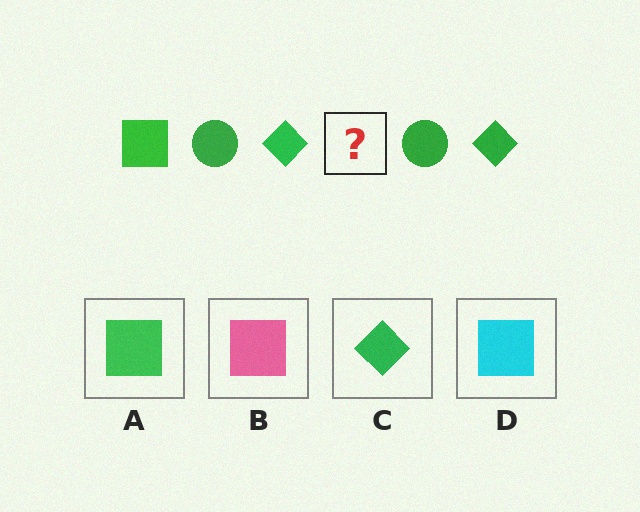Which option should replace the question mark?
Option A.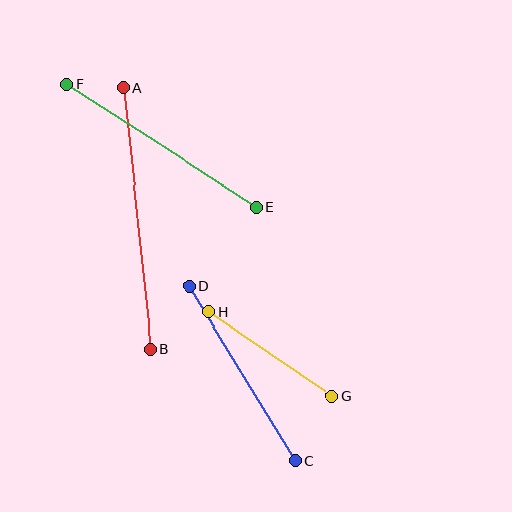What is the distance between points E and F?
The distance is approximately 227 pixels.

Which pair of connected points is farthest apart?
Points A and B are farthest apart.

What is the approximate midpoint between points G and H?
The midpoint is at approximately (270, 354) pixels.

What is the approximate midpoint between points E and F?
The midpoint is at approximately (162, 146) pixels.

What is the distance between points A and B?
The distance is approximately 263 pixels.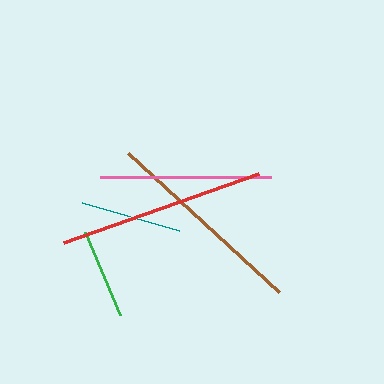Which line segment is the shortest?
The green line is the shortest at approximately 90 pixels.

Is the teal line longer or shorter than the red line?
The red line is longer than the teal line.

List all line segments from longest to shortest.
From longest to shortest: red, brown, pink, teal, green.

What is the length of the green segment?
The green segment is approximately 90 pixels long.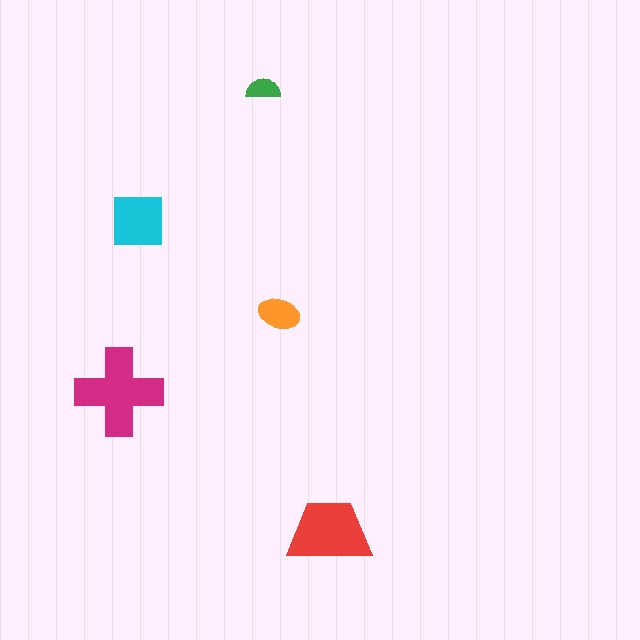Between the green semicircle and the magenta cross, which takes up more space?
The magenta cross.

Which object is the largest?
The magenta cross.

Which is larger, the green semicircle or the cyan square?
The cyan square.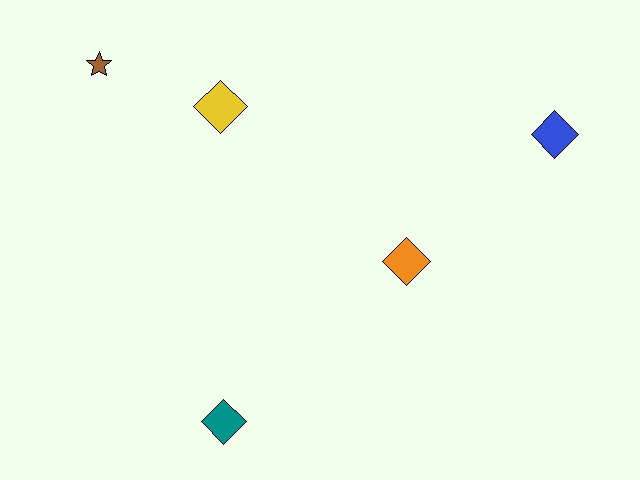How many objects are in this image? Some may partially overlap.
There are 5 objects.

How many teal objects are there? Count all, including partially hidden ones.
There is 1 teal object.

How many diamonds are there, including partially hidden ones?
There are 4 diamonds.